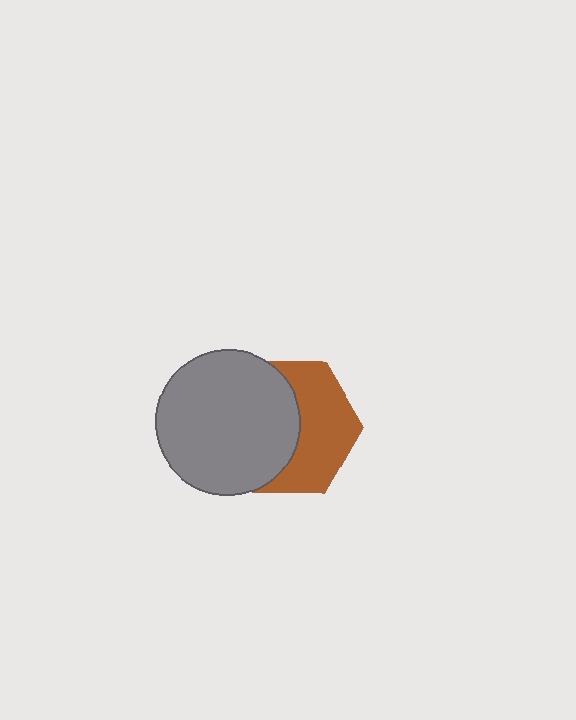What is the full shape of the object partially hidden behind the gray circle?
The partially hidden object is a brown hexagon.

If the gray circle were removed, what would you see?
You would see the complete brown hexagon.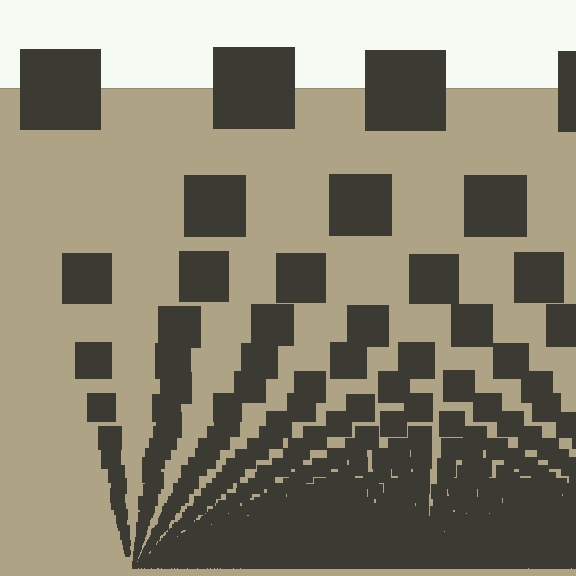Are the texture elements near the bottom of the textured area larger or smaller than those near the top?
Smaller. The gradient is inverted — elements near the bottom are smaller and denser.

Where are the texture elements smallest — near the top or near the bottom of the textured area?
Near the bottom.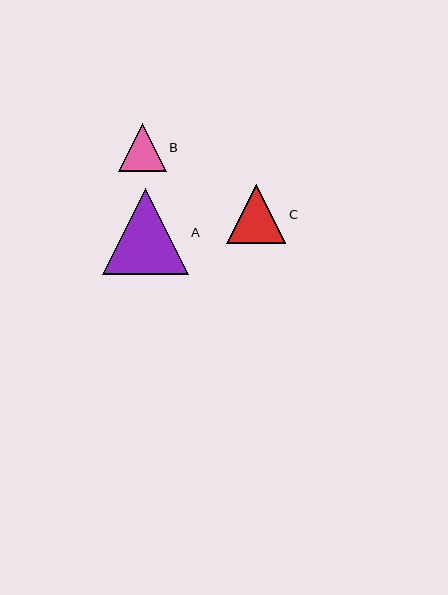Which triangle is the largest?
Triangle A is the largest with a size of approximately 86 pixels.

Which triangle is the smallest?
Triangle B is the smallest with a size of approximately 48 pixels.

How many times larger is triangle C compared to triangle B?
Triangle C is approximately 1.2 times the size of triangle B.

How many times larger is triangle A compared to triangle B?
Triangle A is approximately 1.8 times the size of triangle B.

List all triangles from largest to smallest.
From largest to smallest: A, C, B.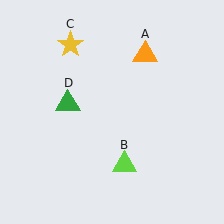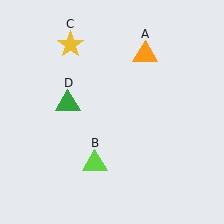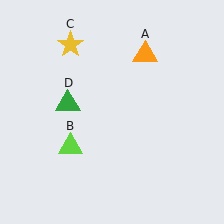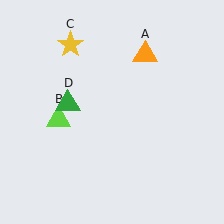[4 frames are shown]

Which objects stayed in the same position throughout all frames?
Orange triangle (object A) and yellow star (object C) and green triangle (object D) remained stationary.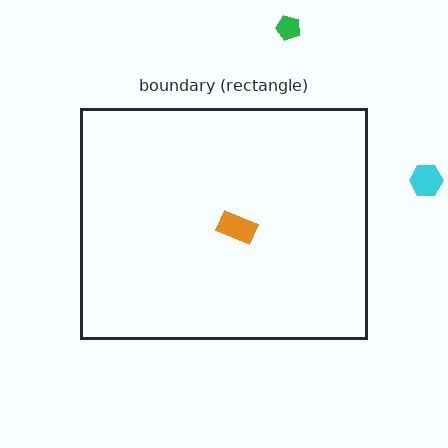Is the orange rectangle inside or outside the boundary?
Inside.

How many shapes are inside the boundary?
1 inside, 2 outside.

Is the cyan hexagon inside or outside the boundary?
Outside.